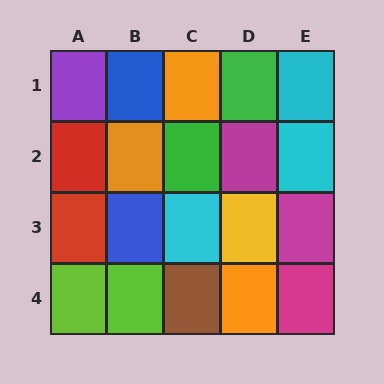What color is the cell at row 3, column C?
Cyan.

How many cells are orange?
3 cells are orange.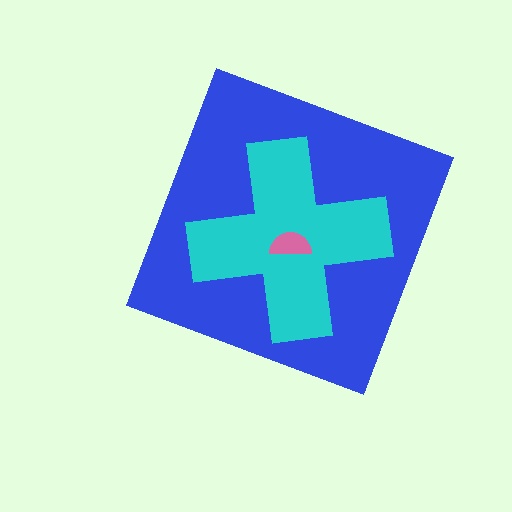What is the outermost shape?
The blue diamond.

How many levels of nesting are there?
3.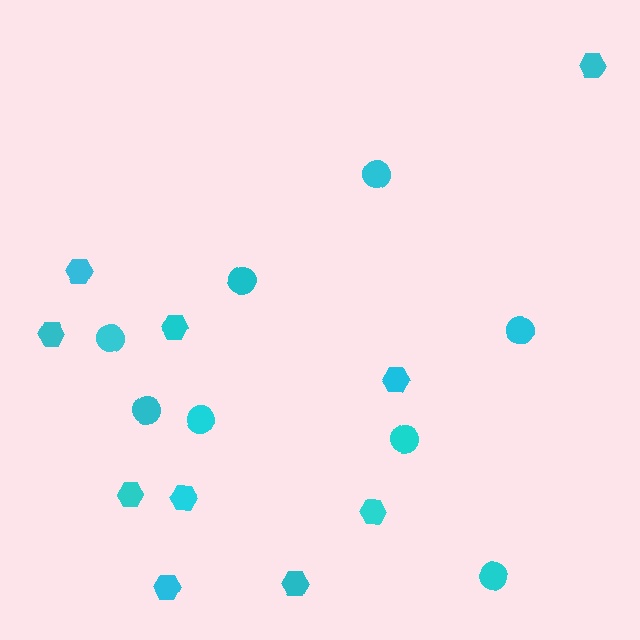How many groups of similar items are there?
There are 2 groups: one group of circles (8) and one group of hexagons (10).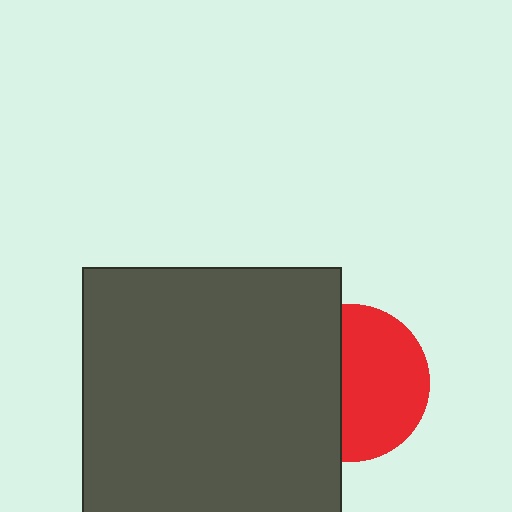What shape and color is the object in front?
The object in front is a dark gray square.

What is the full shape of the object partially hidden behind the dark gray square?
The partially hidden object is a red circle.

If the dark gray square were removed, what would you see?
You would see the complete red circle.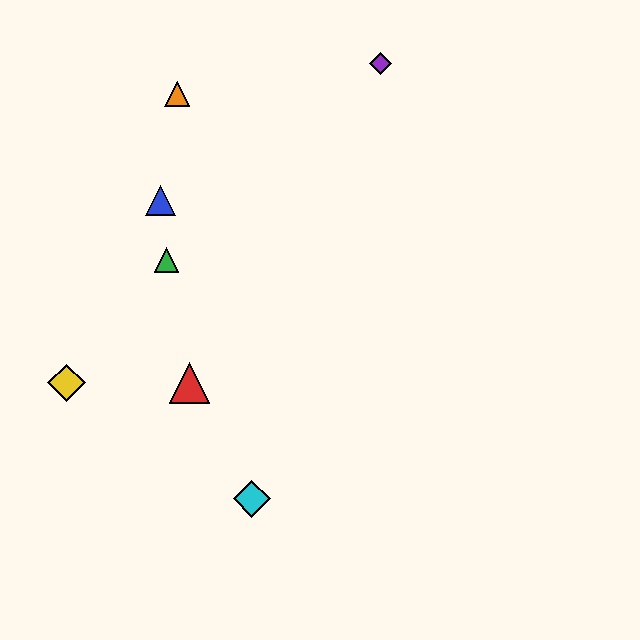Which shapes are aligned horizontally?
The red triangle, the yellow diamond are aligned horizontally.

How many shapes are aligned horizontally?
2 shapes (the red triangle, the yellow diamond) are aligned horizontally.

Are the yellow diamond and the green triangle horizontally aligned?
No, the yellow diamond is at y≈383 and the green triangle is at y≈260.